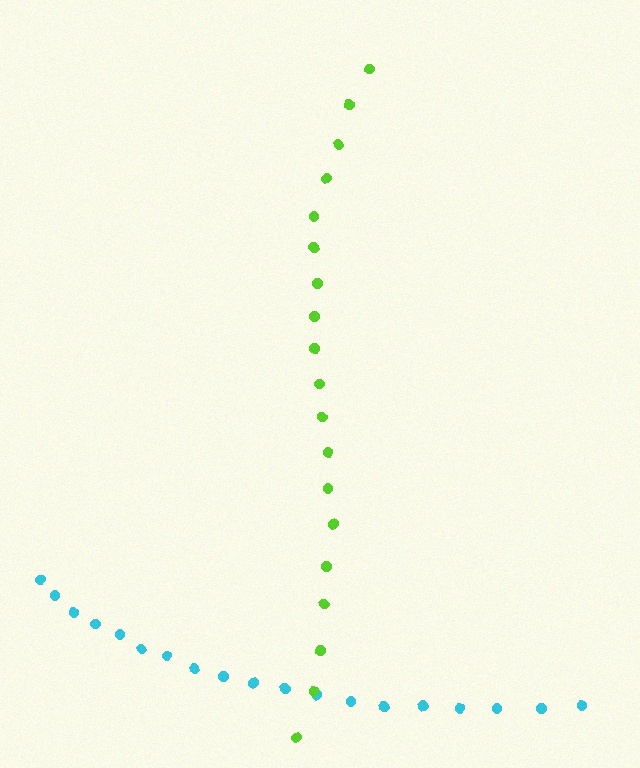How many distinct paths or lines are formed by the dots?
There are 2 distinct paths.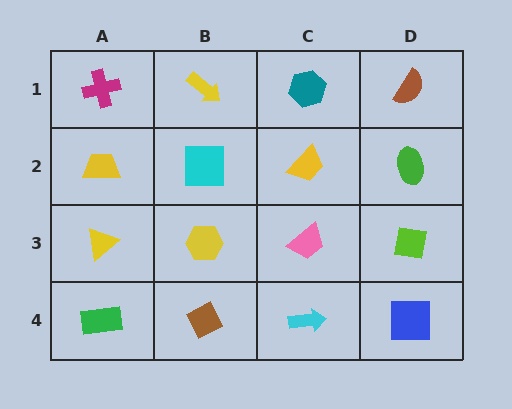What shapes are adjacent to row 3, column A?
A yellow trapezoid (row 2, column A), a green rectangle (row 4, column A), a yellow hexagon (row 3, column B).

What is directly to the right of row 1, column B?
A teal hexagon.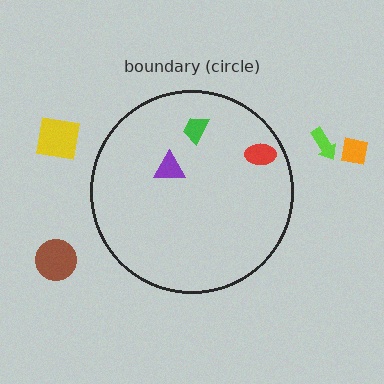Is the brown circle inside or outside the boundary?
Outside.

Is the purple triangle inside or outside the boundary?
Inside.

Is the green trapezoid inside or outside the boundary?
Inside.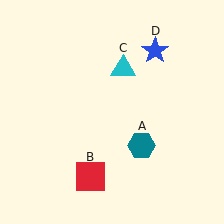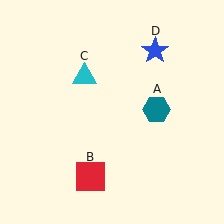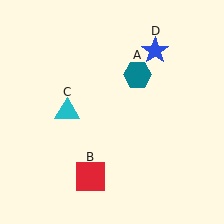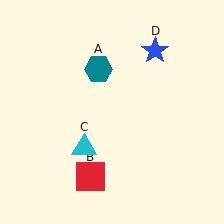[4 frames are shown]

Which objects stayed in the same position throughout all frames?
Red square (object B) and blue star (object D) remained stationary.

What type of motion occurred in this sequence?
The teal hexagon (object A), cyan triangle (object C) rotated counterclockwise around the center of the scene.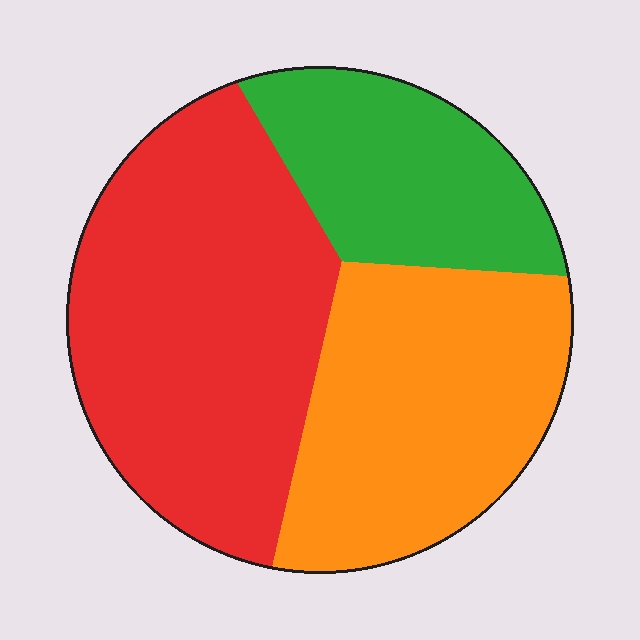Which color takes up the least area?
Green, at roughly 20%.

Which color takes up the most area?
Red, at roughly 45%.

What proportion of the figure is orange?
Orange covers around 35% of the figure.